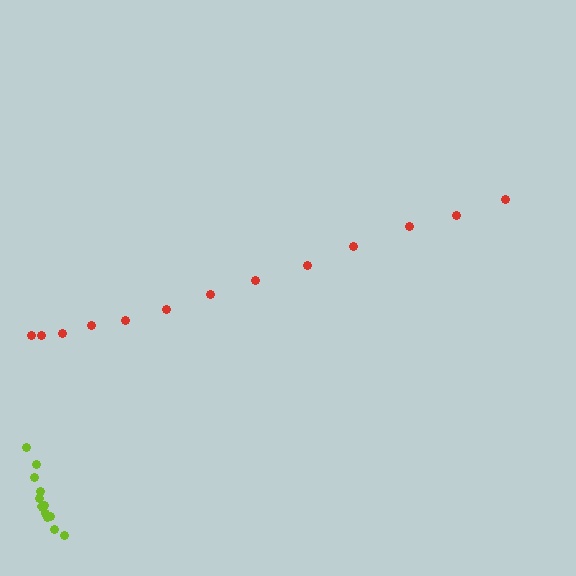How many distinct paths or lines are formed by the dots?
There are 2 distinct paths.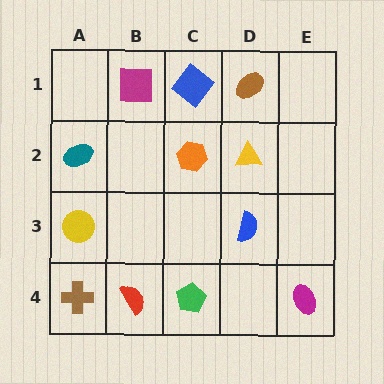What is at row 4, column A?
A brown cross.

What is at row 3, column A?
A yellow circle.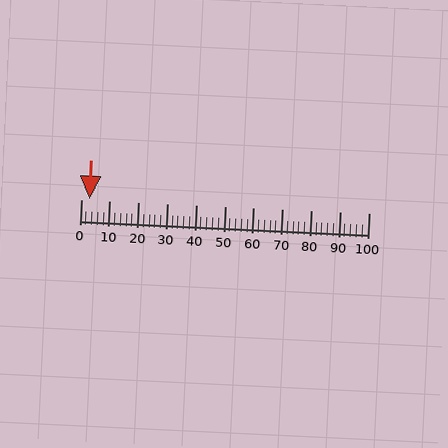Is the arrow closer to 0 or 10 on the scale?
The arrow is closer to 0.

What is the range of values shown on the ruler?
The ruler shows values from 0 to 100.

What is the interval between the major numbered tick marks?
The major tick marks are spaced 10 units apart.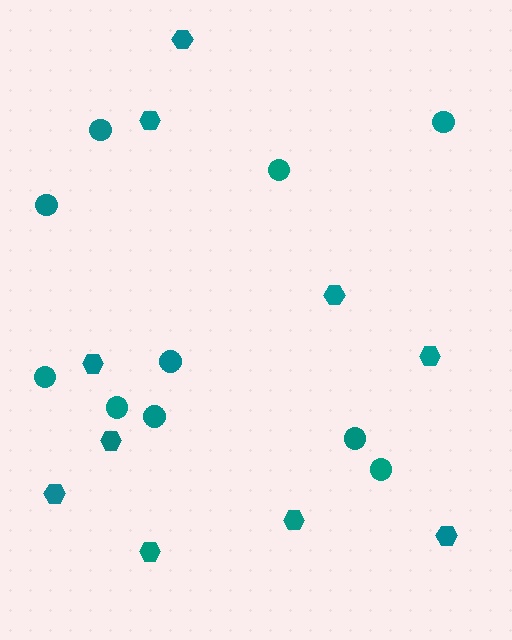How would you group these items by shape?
There are 2 groups: one group of hexagons (10) and one group of circles (10).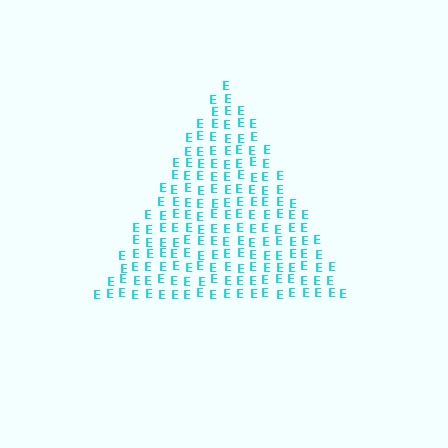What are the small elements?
The small elements are letter E's.